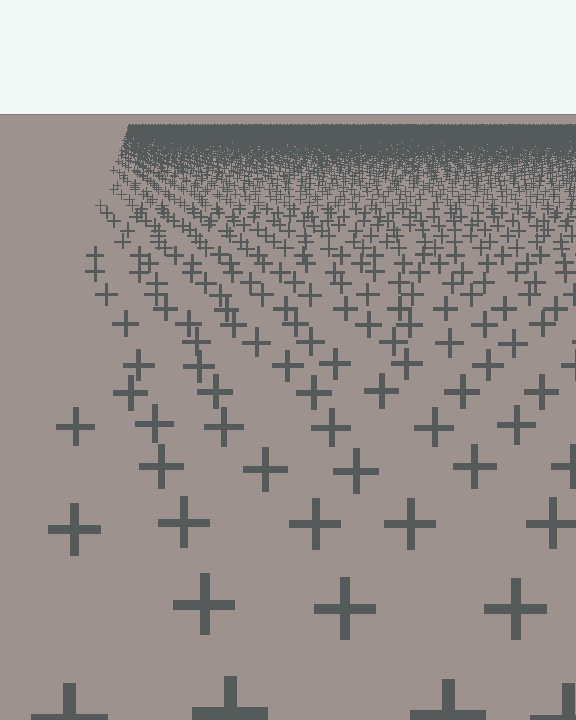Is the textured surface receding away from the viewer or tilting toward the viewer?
The surface is receding away from the viewer. Texture elements get smaller and denser toward the top.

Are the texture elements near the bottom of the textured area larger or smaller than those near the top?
Larger. Near the bottom, elements are closer to the viewer and appear at a bigger on-screen size.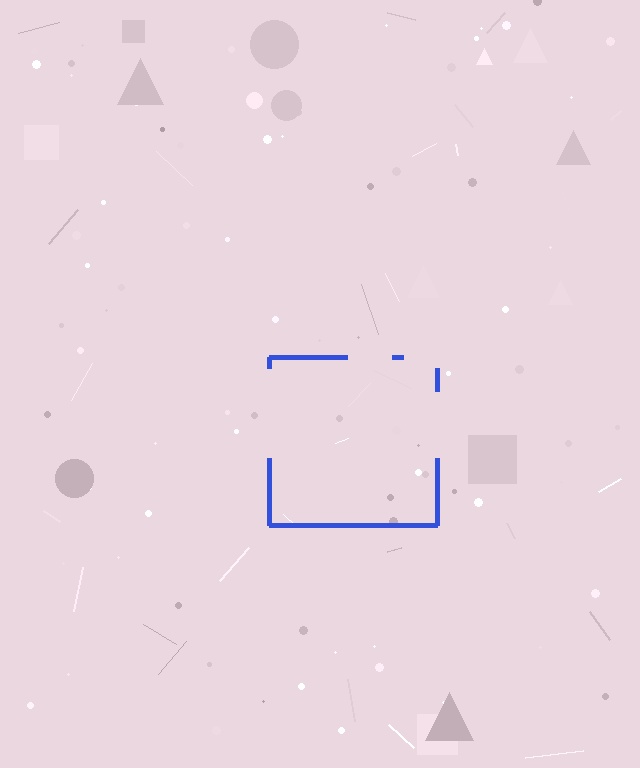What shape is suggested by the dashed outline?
The dashed outline suggests a square.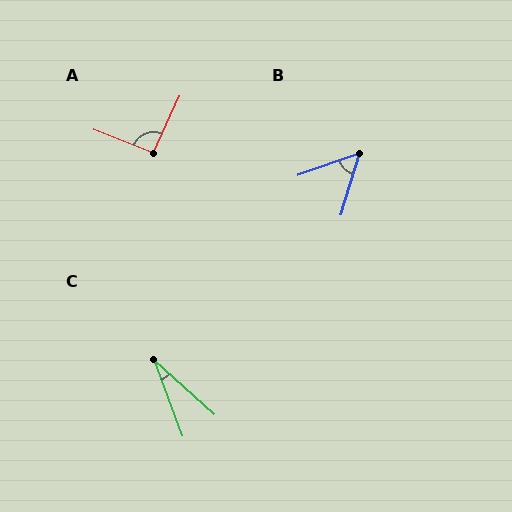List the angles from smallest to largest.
C (28°), B (54°), A (92°).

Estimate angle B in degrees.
Approximately 54 degrees.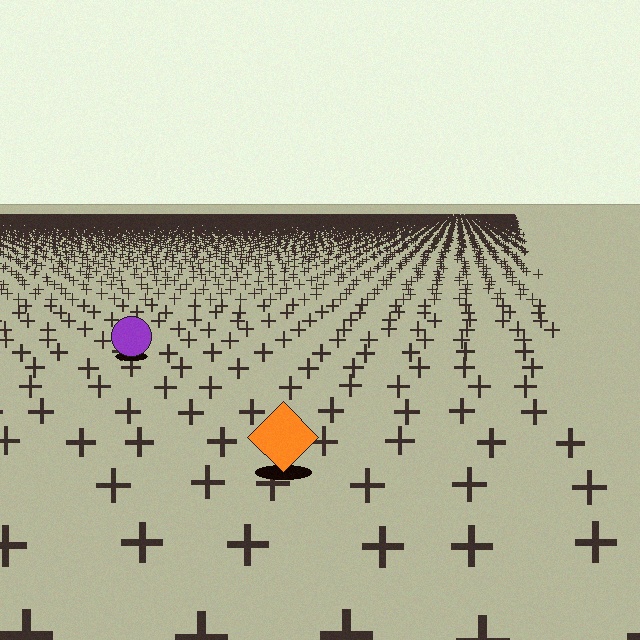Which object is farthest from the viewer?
The purple circle is farthest from the viewer. It appears smaller and the ground texture around it is denser.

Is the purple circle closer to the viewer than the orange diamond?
No. The orange diamond is closer — you can tell from the texture gradient: the ground texture is coarser near it.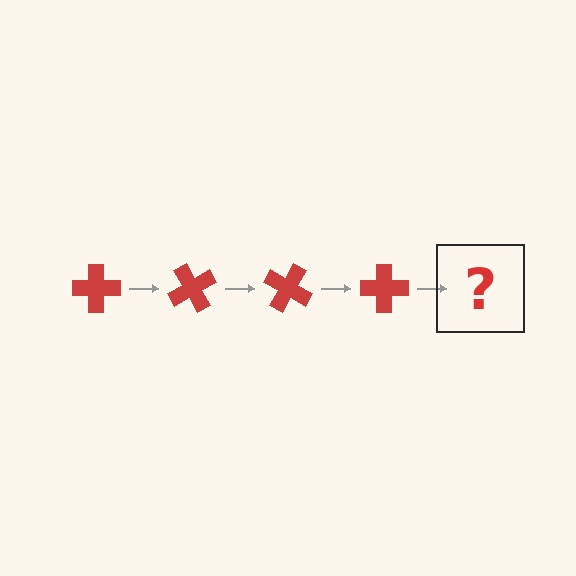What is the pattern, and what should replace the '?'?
The pattern is that the cross rotates 60 degrees each step. The '?' should be a red cross rotated 240 degrees.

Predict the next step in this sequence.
The next step is a red cross rotated 240 degrees.